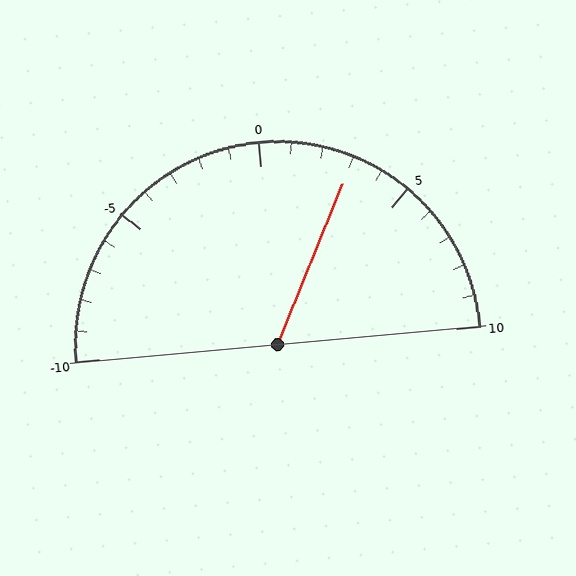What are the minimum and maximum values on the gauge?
The gauge ranges from -10 to 10.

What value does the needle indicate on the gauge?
The needle indicates approximately 3.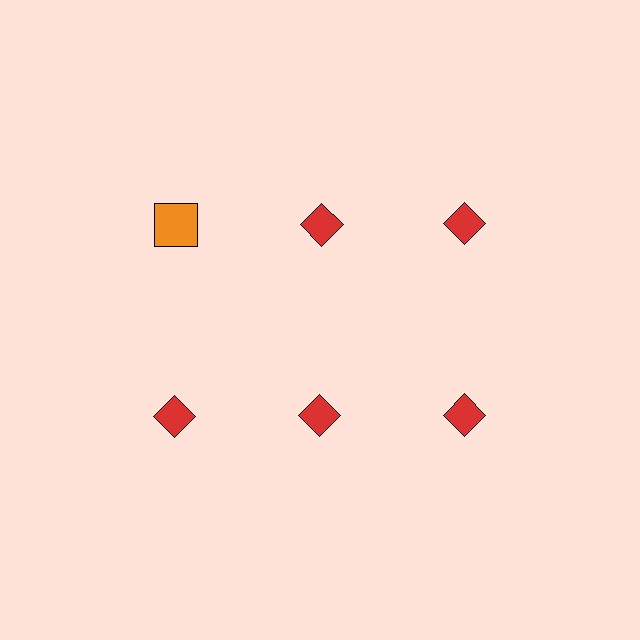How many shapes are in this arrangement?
There are 6 shapes arranged in a grid pattern.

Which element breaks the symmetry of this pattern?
The orange square in the top row, leftmost column breaks the symmetry. All other shapes are red diamonds.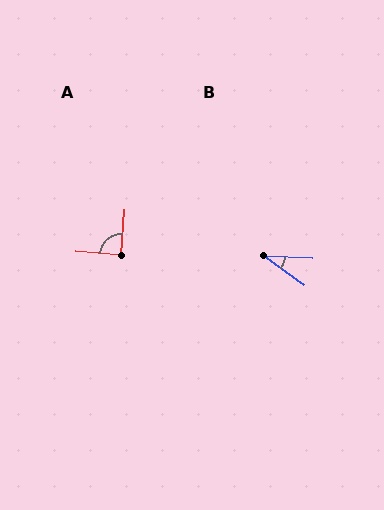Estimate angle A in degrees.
Approximately 90 degrees.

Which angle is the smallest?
B, at approximately 33 degrees.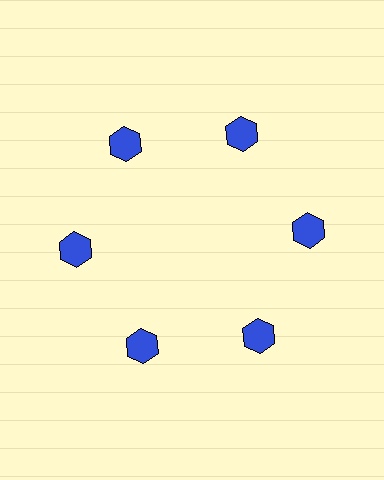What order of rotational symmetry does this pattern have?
This pattern has 6-fold rotational symmetry.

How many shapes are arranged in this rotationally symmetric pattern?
There are 6 shapes, arranged in 6 groups of 1.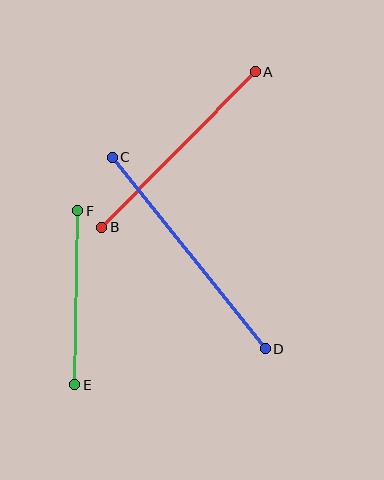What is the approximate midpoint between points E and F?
The midpoint is at approximately (76, 298) pixels.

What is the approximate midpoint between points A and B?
The midpoint is at approximately (178, 149) pixels.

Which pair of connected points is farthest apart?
Points C and D are farthest apart.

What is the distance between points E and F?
The distance is approximately 174 pixels.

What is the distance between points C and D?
The distance is approximately 245 pixels.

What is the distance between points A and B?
The distance is approximately 218 pixels.